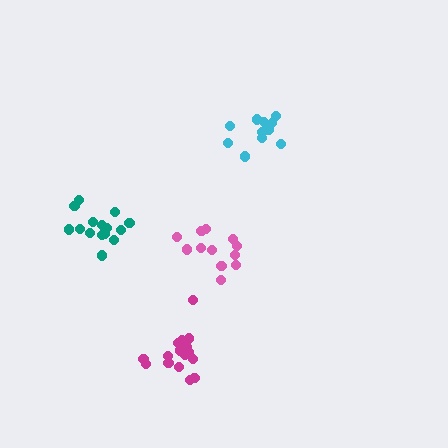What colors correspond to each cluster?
The clusters are colored: teal, pink, cyan, magenta.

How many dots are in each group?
Group 1: 15 dots, Group 2: 12 dots, Group 3: 12 dots, Group 4: 17 dots (56 total).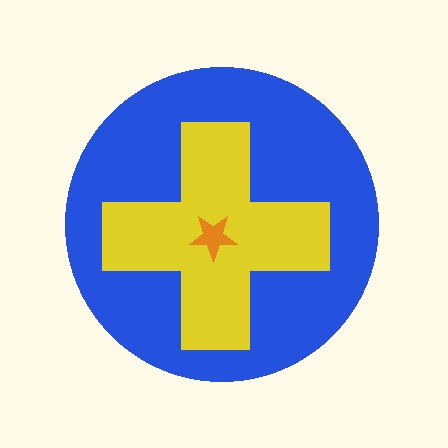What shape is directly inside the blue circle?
The yellow cross.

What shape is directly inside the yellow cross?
The orange star.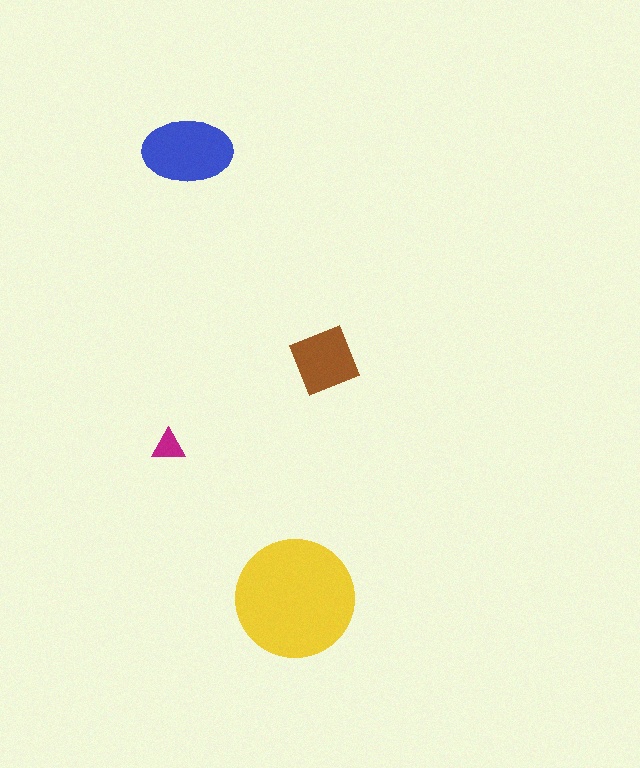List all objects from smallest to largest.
The magenta triangle, the brown diamond, the blue ellipse, the yellow circle.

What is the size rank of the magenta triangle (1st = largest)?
4th.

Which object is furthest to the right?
The brown diamond is rightmost.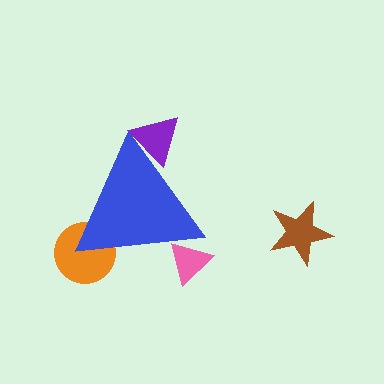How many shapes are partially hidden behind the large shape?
3 shapes are partially hidden.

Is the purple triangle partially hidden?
Yes, the purple triangle is partially hidden behind the blue triangle.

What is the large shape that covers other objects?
A blue triangle.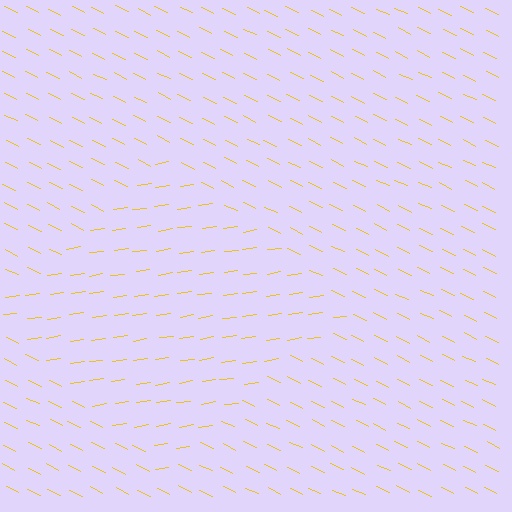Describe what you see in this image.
The image is filled with small yellow line segments. A diamond region in the image has lines oriented differently from the surrounding lines, creating a visible texture boundary.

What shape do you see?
I see a diamond.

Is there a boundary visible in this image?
Yes, there is a texture boundary formed by a change in line orientation.